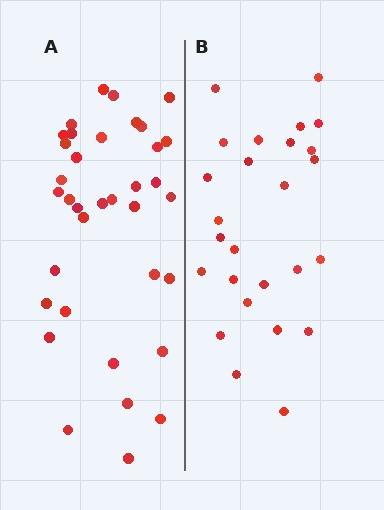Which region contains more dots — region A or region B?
Region A (the left region) has more dots.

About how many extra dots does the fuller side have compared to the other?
Region A has roughly 10 or so more dots than region B.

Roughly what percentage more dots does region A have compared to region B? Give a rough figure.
About 40% more.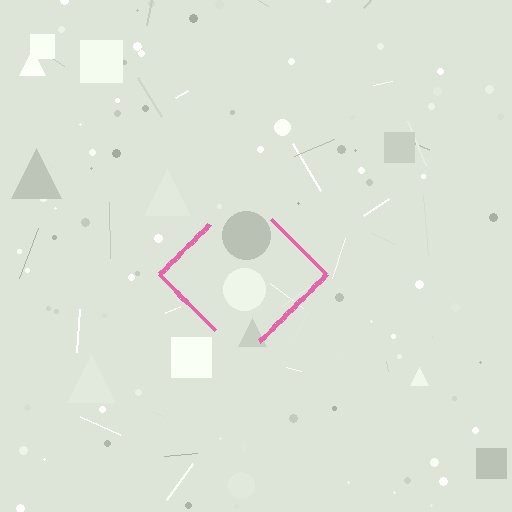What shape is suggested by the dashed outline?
The dashed outline suggests a diamond.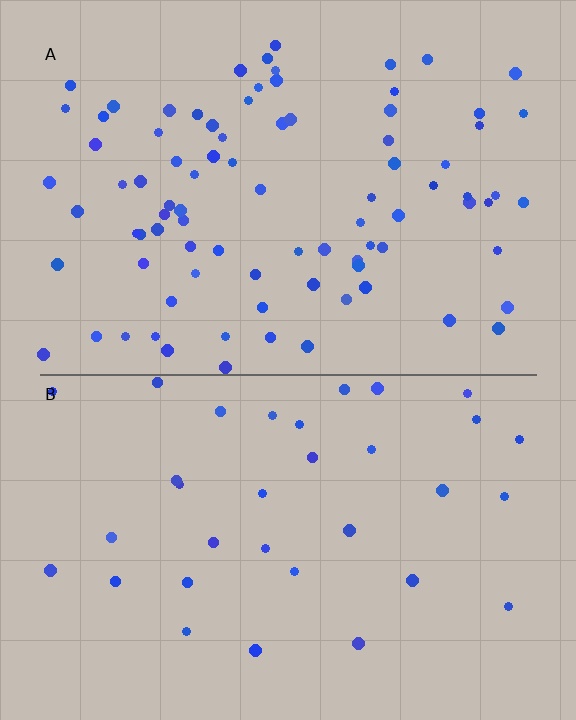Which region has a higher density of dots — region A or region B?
A (the top).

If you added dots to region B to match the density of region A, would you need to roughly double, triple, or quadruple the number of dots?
Approximately triple.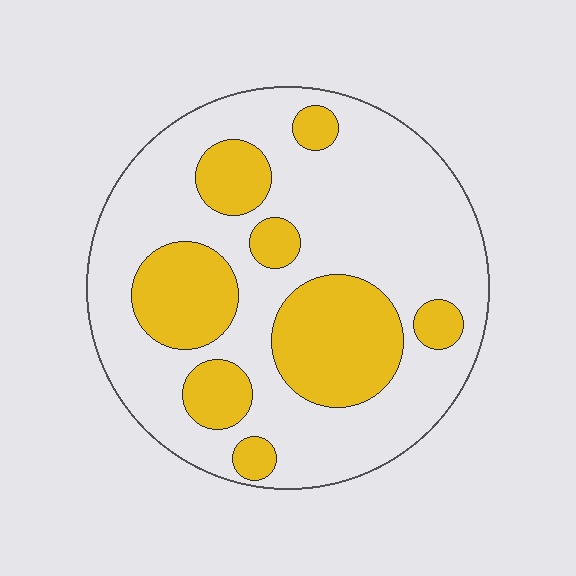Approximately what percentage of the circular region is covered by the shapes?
Approximately 30%.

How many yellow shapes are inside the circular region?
8.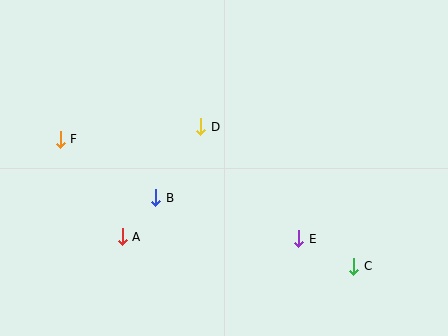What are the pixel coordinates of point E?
Point E is at (299, 239).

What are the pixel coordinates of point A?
Point A is at (122, 237).